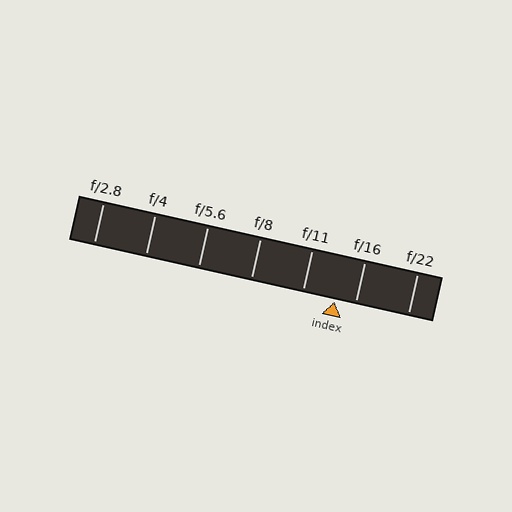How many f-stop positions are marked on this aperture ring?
There are 7 f-stop positions marked.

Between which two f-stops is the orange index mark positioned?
The index mark is between f/11 and f/16.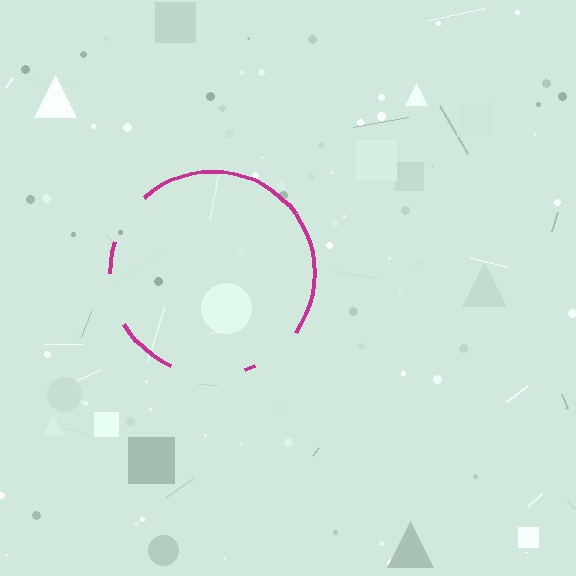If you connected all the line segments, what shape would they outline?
They would outline a circle.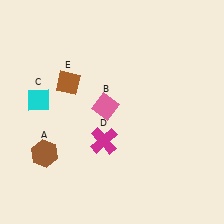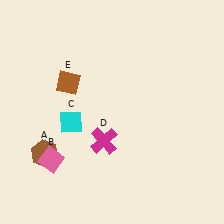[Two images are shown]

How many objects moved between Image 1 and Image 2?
2 objects moved between the two images.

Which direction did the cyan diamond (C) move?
The cyan diamond (C) moved right.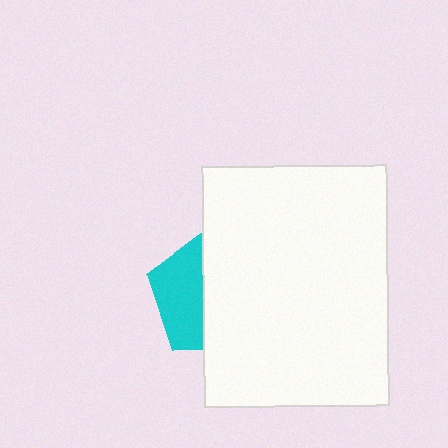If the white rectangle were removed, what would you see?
You would see the complete cyan pentagon.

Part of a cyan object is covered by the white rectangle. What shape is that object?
It is a pentagon.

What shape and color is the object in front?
The object in front is a white rectangle.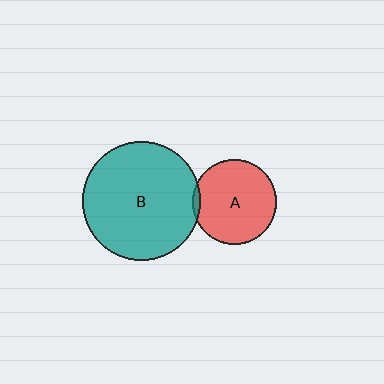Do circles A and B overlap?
Yes.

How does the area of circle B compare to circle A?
Approximately 2.0 times.